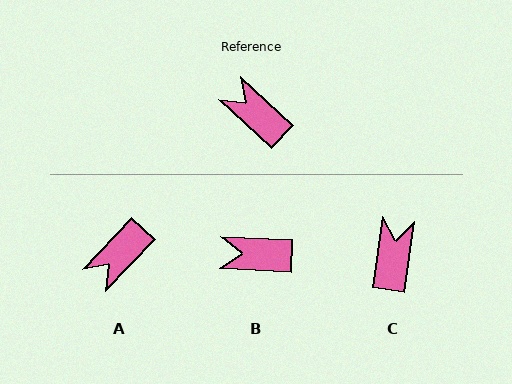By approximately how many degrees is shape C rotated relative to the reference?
Approximately 55 degrees clockwise.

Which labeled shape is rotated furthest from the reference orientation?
A, about 89 degrees away.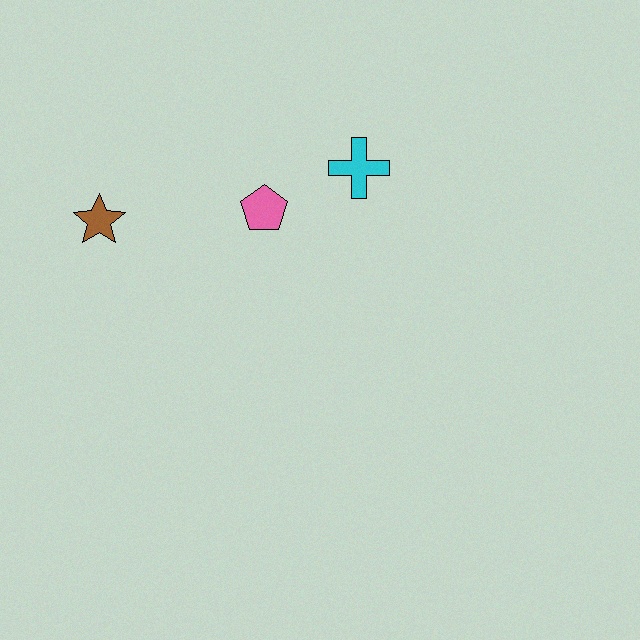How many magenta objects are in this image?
There are no magenta objects.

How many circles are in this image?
There are no circles.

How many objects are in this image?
There are 3 objects.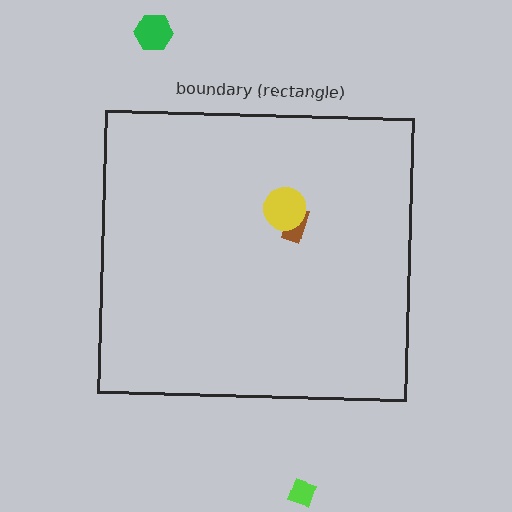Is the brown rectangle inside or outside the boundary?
Inside.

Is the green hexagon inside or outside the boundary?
Outside.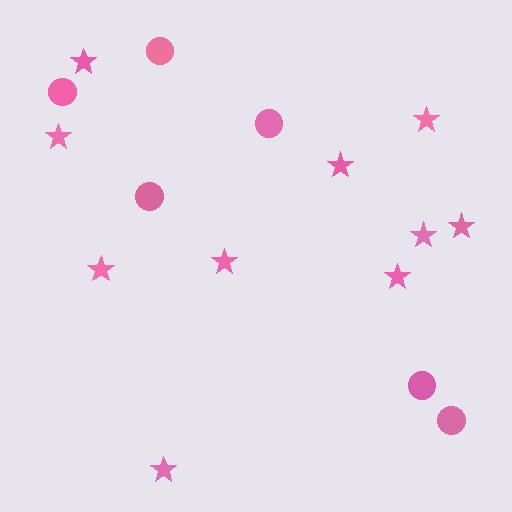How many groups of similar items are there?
There are 2 groups: one group of stars (10) and one group of circles (6).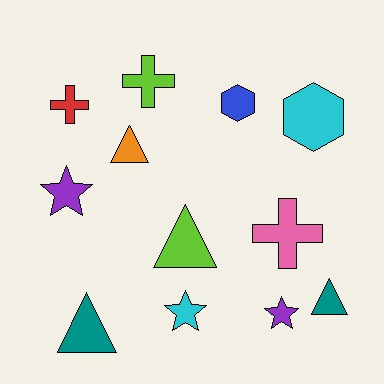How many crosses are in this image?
There are 3 crosses.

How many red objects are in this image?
There is 1 red object.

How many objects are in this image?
There are 12 objects.